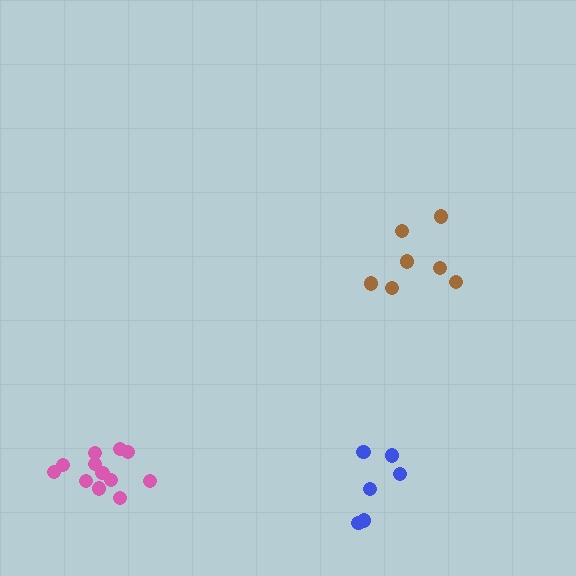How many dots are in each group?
Group 1: 7 dots, Group 2: 6 dots, Group 3: 12 dots (25 total).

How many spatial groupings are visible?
There are 3 spatial groupings.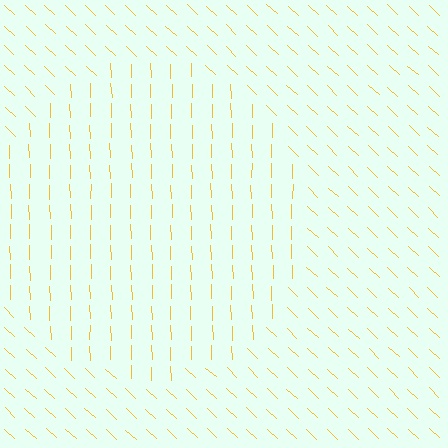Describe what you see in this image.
The image is filled with small yellow line segments. A circle region in the image has lines oriented differently from the surrounding lines, creating a visible texture boundary.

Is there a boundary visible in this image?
Yes, there is a texture boundary formed by a change in line orientation.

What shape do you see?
I see a circle.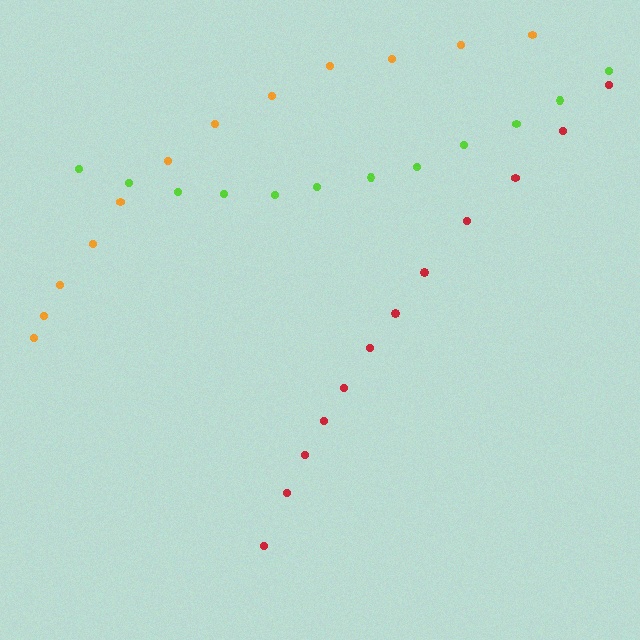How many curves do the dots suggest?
There are 3 distinct paths.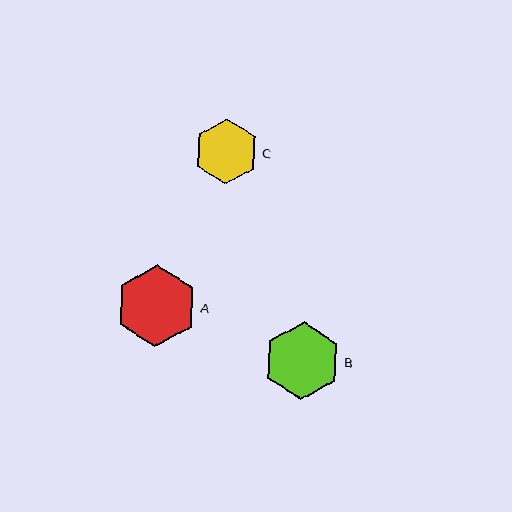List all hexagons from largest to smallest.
From largest to smallest: A, B, C.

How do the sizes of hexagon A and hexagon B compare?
Hexagon A and hexagon B are approximately the same size.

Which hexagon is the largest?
Hexagon A is the largest with a size of approximately 82 pixels.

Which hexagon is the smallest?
Hexagon C is the smallest with a size of approximately 66 pixels.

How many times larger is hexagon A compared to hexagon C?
Hexagon A is approximately 1.2 times the size of hexagon C.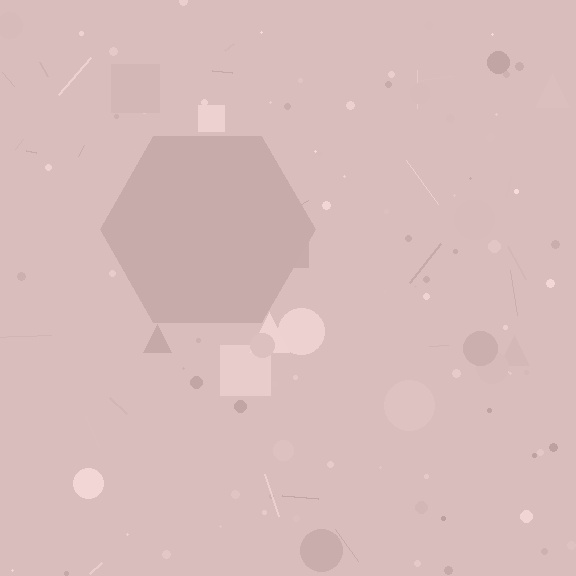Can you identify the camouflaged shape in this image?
The camouflaged shape is a hexagon.